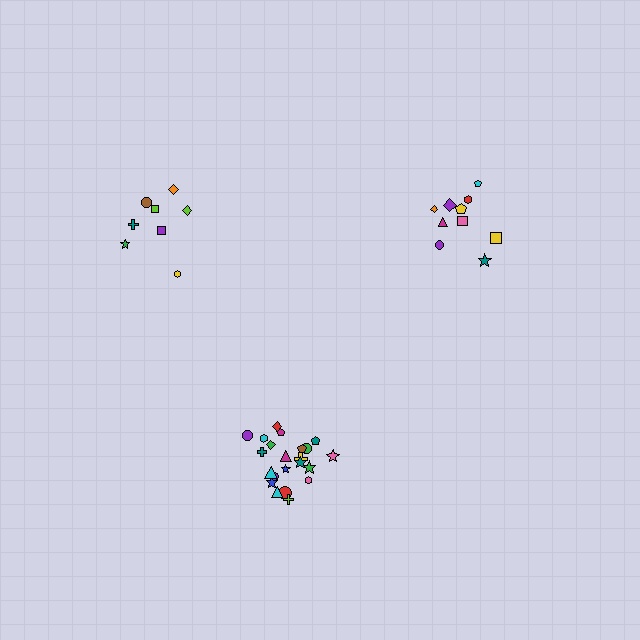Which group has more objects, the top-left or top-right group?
The top-right group.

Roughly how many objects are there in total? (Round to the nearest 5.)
Roughly 40 objects in total.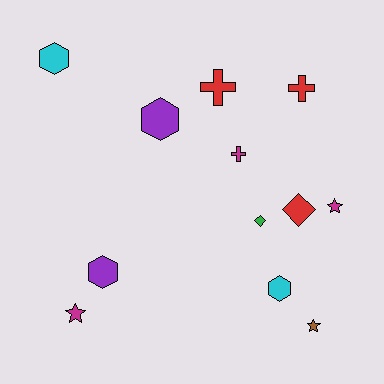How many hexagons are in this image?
There are 4 hexagons.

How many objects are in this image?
There are 12 objects.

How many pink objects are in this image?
There are no pink objects.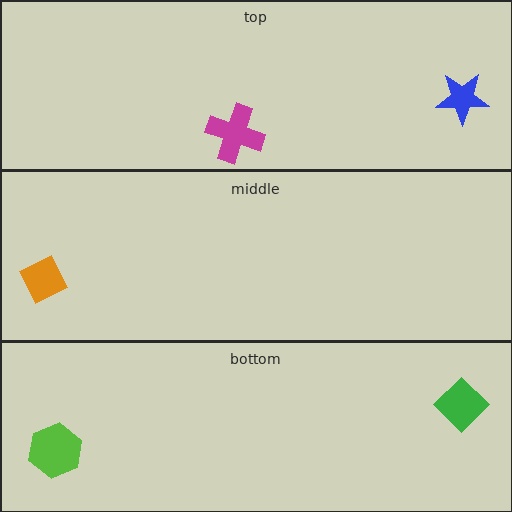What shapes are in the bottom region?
The lime hexagon, the green diamond.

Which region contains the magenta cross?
The top region.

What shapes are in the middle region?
The orange square.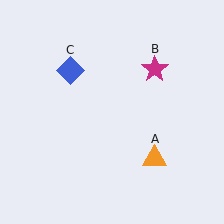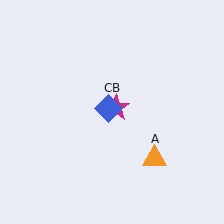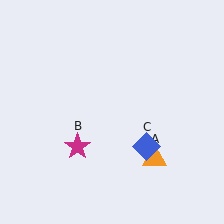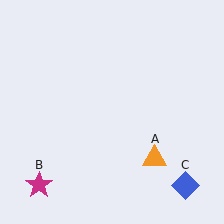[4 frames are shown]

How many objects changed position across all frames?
2 objects changed position: magenta star (object B), blue diamond (object C).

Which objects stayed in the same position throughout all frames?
Orange triangle (object A) remained stationary.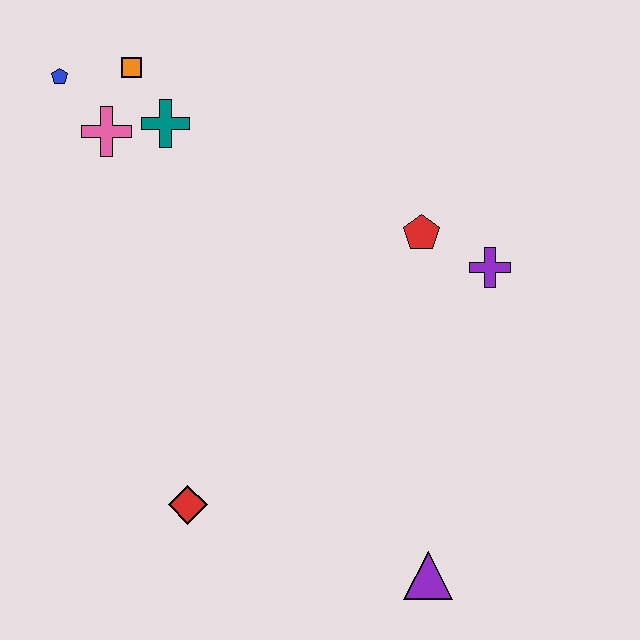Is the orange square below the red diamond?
No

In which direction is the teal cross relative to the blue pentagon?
The teal cross is to the right of the blue pentagon.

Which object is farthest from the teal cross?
The purple triangle is farthest from the teal cross.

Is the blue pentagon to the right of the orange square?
No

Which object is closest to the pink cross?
The teal cross is closest to the pink cross.